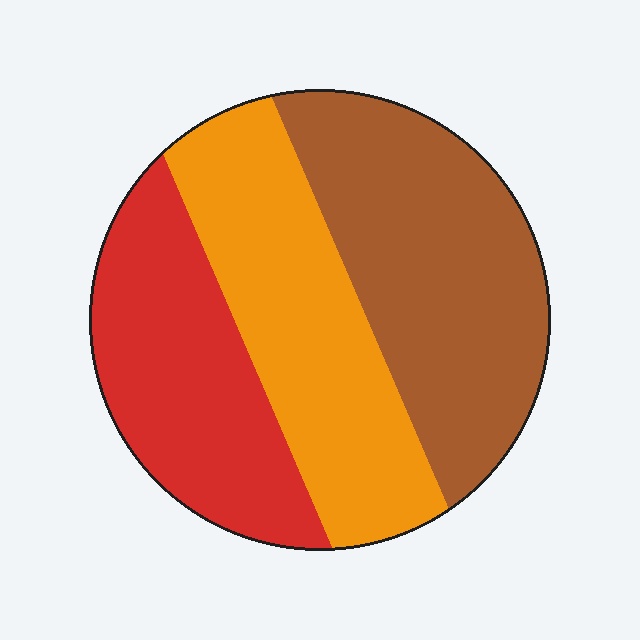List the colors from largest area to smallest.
From largest to smallest: brown, orange, red.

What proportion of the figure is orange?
Orange takes up about one third (1/3) of the figure.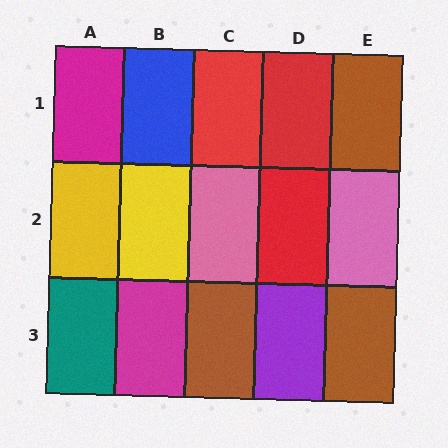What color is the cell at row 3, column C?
Brown.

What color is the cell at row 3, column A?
Teal.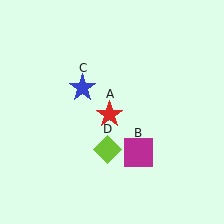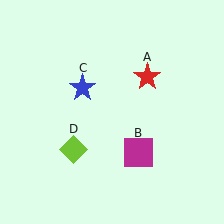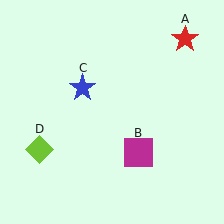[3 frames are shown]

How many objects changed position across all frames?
2 objects changed position: red star (object A), lime diamond (object D).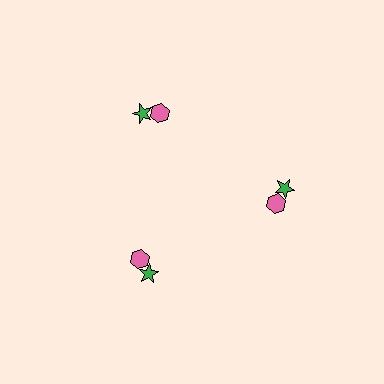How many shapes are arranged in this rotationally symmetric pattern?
There are 6 shapes, arranged in 3 groups of 2.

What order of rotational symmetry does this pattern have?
This pattern has 3-fold rotational symmetry.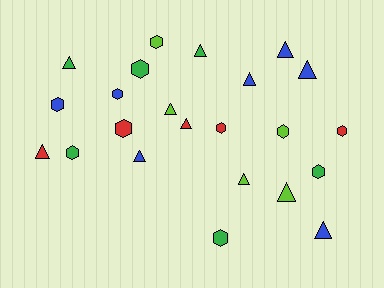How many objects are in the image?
There are 23 objects.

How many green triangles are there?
There are 2 green triangles.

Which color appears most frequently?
Blue, with 7 objects.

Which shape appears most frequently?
Triangle, with 12 objects.